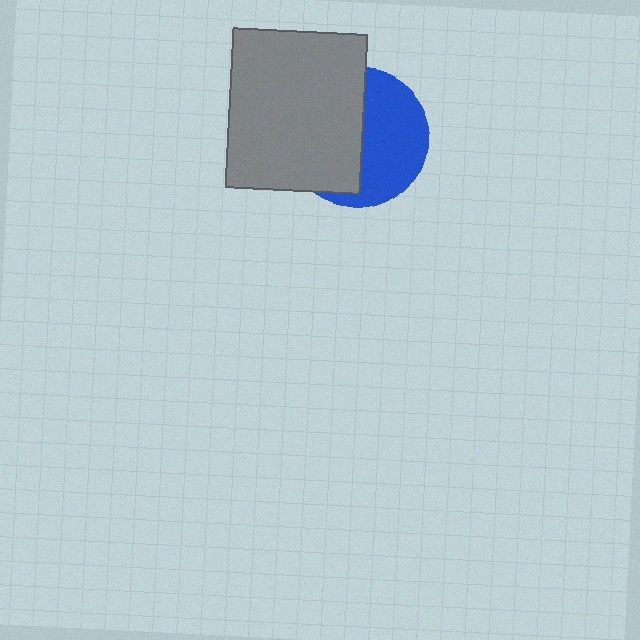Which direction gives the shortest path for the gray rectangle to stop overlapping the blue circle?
Moving left gives the shortest separation.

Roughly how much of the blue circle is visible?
About half of it is visible (roughly 48%).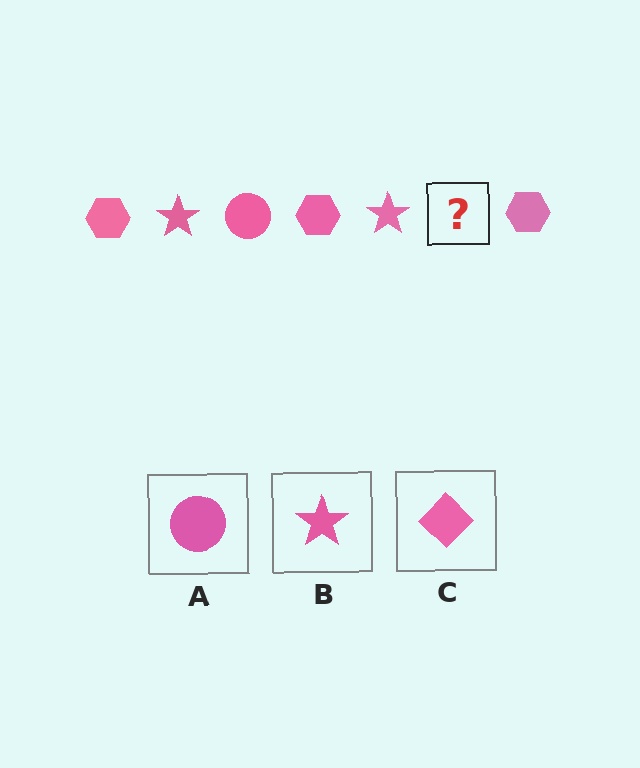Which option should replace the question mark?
Option A.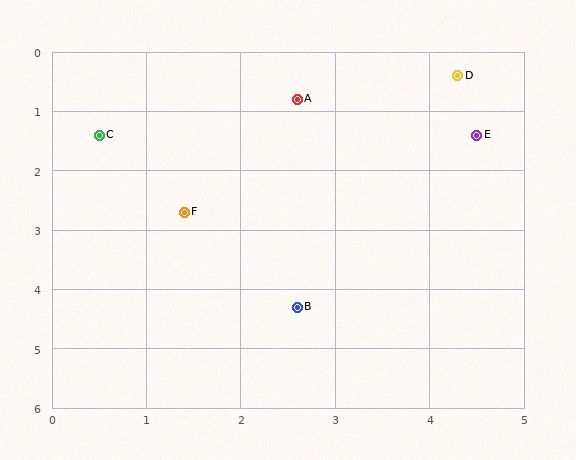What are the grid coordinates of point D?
Point D is at approximately (4.3, 0.4).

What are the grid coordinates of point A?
Point A is at approximately (2.6, 0.8).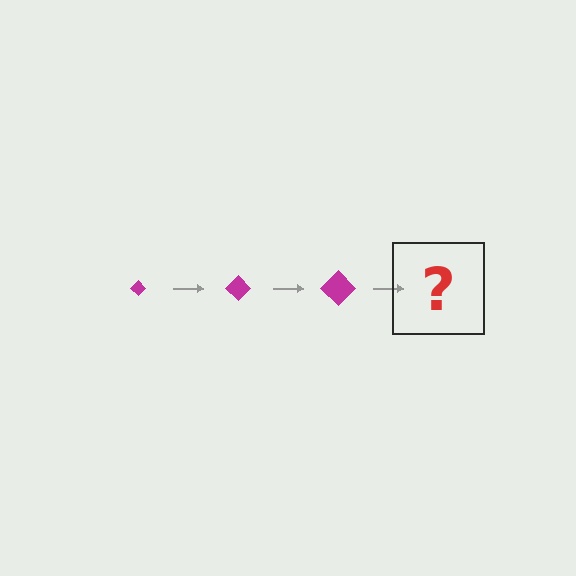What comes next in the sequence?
The next element should be a magenta diamond, larger than the previous one.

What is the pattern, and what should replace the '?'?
The pattern is that the diamond gets progressively larger each step. The '?' should be a magenta diamond, larger than the previous one.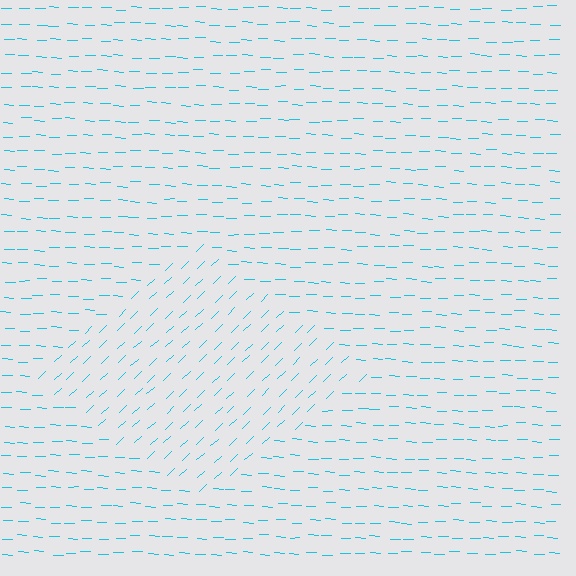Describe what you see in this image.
The image is filled with small cyan line segments. A diamond region in the image has lines oriented differently from the surrounding lines, creating a visible texture boundary.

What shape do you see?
I see a diamond.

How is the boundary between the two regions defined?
The boundary is defined purely by a change in line orientation (approximately 45 degrees difference). All lines are the same color and thickness.